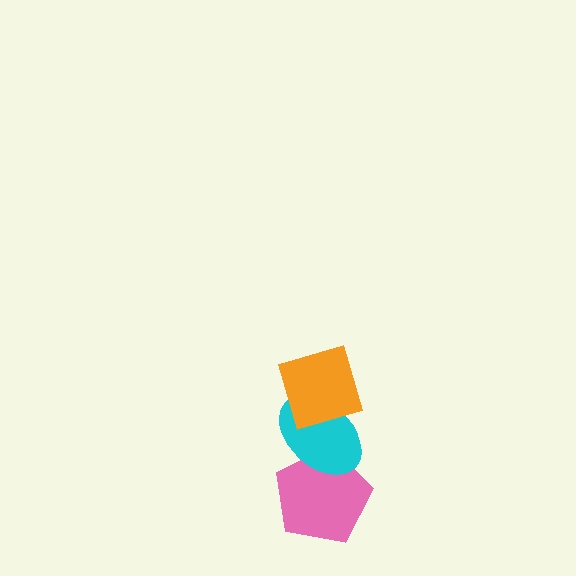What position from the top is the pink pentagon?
The pink pentagon is 3rd from the top.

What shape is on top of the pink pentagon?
The cyan ellipse is on top of the pink pentagon.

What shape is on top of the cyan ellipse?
The orange diamond is on top of the cyan ellipse.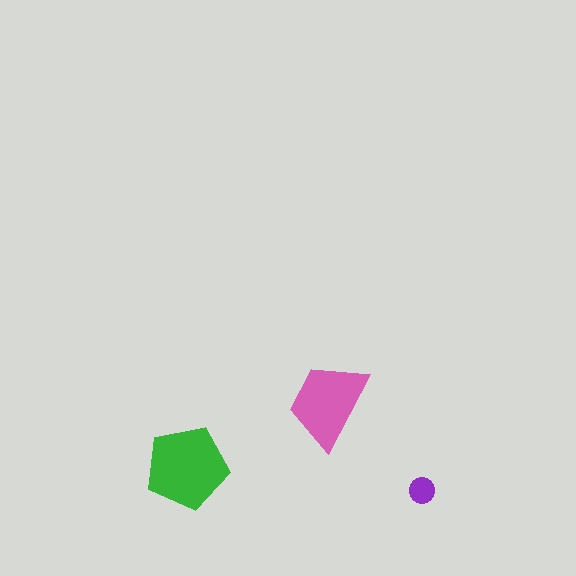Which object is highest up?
The pink trapezoid is topmost.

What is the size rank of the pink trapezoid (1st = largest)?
2nd.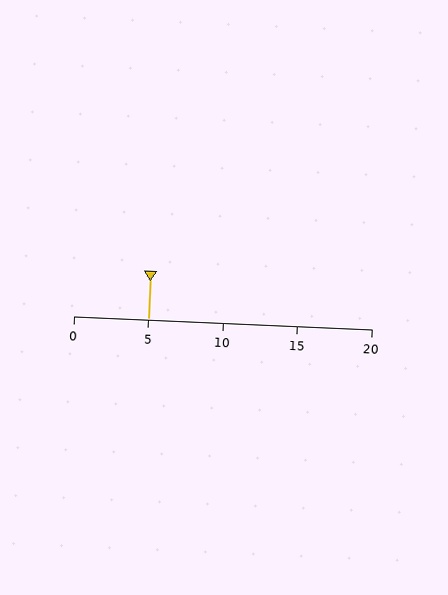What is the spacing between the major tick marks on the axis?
The major ticks are spaced 5 apart.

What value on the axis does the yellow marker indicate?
The marker indicates approximately 5.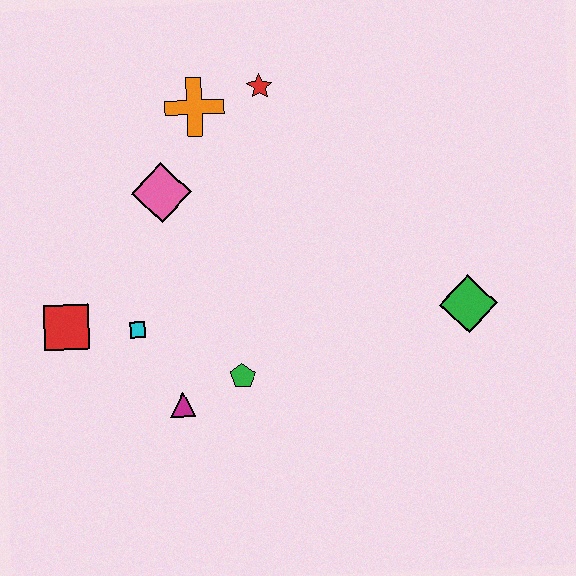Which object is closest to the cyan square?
The red square is closest to the cyan square.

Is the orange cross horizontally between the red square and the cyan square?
No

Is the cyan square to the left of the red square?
No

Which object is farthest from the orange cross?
The green diamond is farthest from the orange cross.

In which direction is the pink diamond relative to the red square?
The pink diamond is above the red square.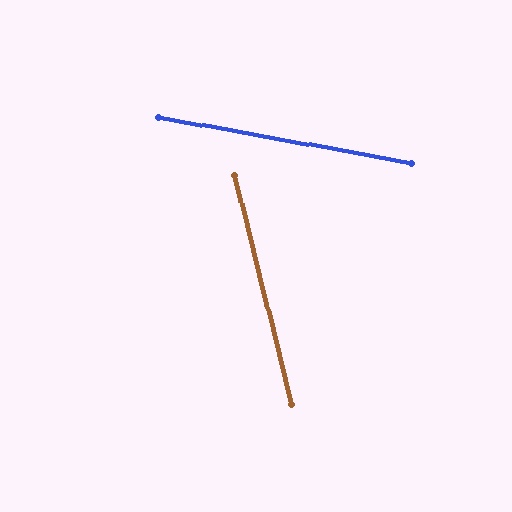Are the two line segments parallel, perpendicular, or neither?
Neither parallel nor perpendicular — they differ by about 66°.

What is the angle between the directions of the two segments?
Approximately 66 degrees.